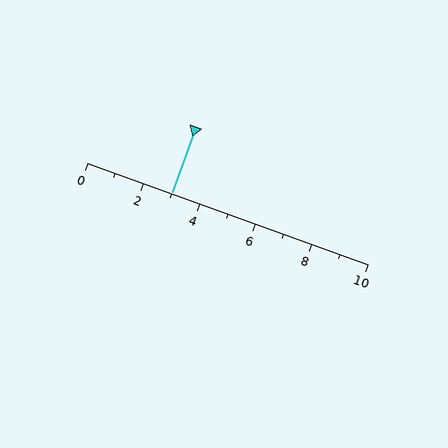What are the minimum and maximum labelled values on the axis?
The axis runs from 0 to 10.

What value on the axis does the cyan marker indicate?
The marker indicates approximately 3.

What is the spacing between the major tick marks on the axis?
The major ticks are spaced 2 apart.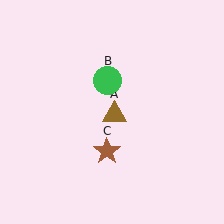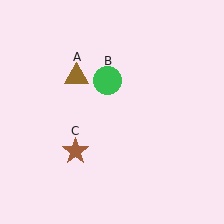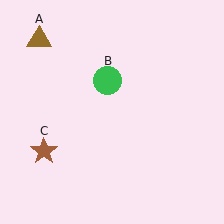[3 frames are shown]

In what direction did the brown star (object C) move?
The brown star (object C) moved left.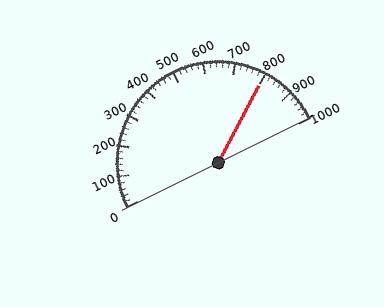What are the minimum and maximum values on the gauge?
The gauge ranges from 0 to 1000.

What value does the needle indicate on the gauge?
The needle indicates approximately 800.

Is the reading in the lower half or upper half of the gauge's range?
The reading is in the upper half of the range (0 to 1000).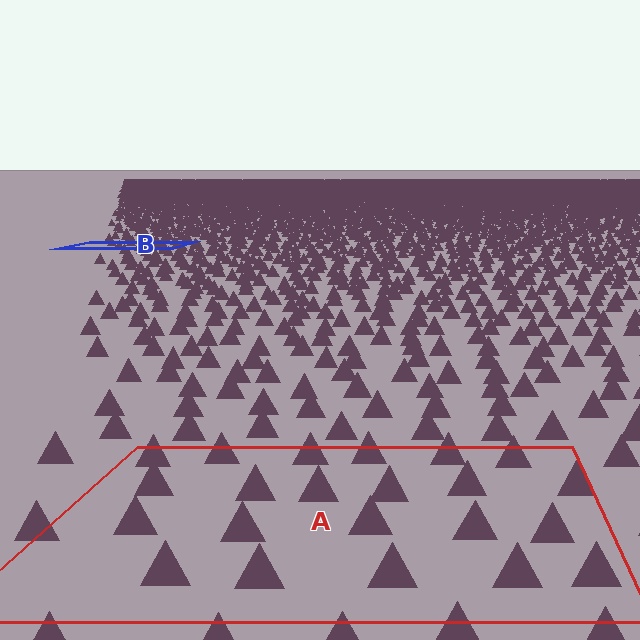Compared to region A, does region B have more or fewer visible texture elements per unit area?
Region B has more texture elements per unit area — they are packed more densely because it is farther away.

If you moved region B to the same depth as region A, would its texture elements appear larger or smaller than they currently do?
They would appear larger. At a closer depth, the same texture elements are projected at a bigger on-screen size.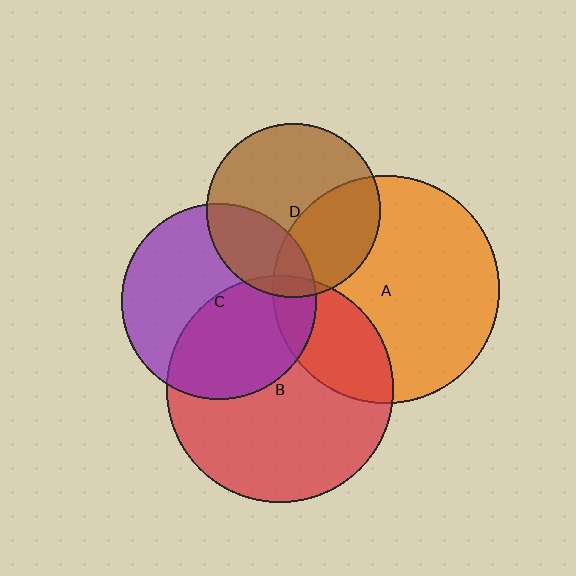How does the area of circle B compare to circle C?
Approximately 1.4 times.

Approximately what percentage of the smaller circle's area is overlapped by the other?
Approximately 5%.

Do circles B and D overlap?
Yes.